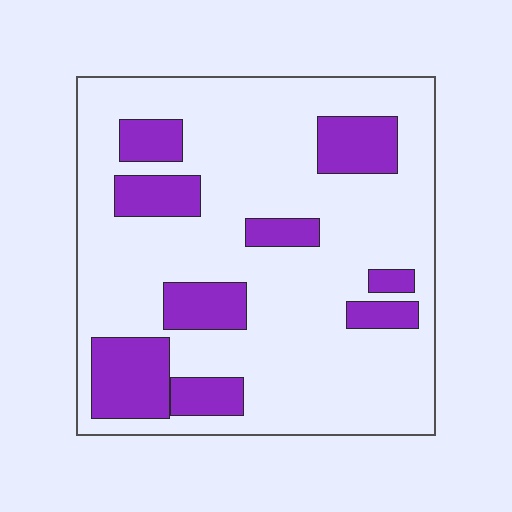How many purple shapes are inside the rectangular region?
9.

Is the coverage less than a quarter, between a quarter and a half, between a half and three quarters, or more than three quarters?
Less than a quarter.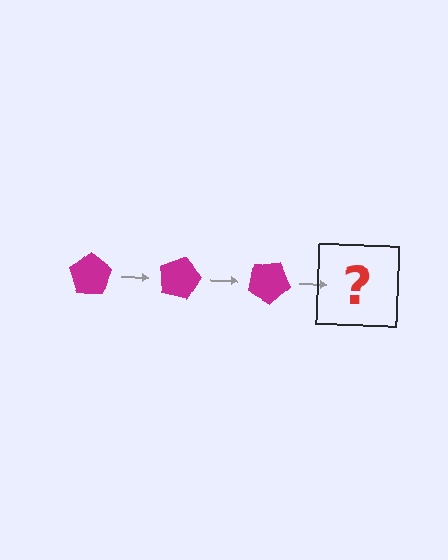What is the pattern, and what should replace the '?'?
The pattern is that the pentagon rotates 15 degrees each step. The '?' should be a magenta pentagon rotated 45 degrees.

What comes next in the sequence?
The next element should be a magenta pentagon rotated 45 degrees.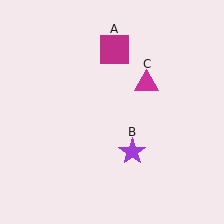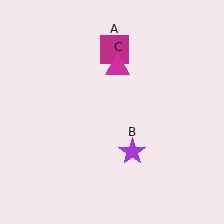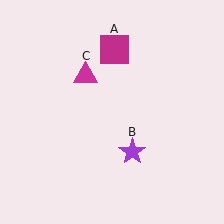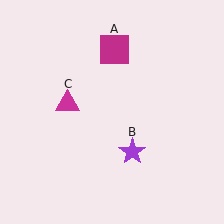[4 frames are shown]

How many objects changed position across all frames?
1 object changed position: magenta triangle (object C).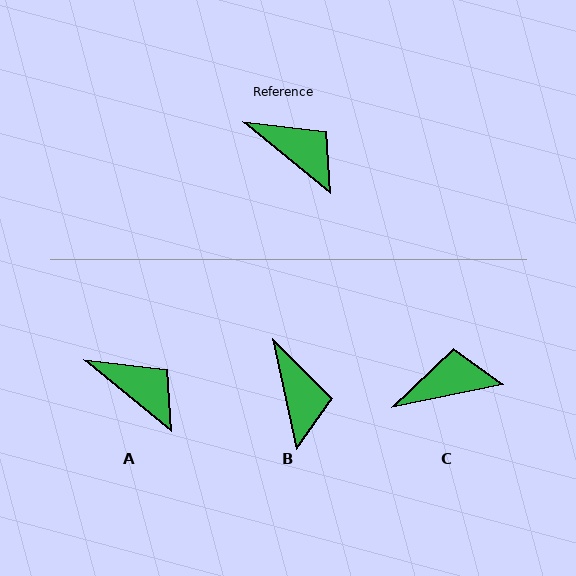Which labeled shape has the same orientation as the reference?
A.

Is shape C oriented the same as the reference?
No, it is off by about 51 degrees.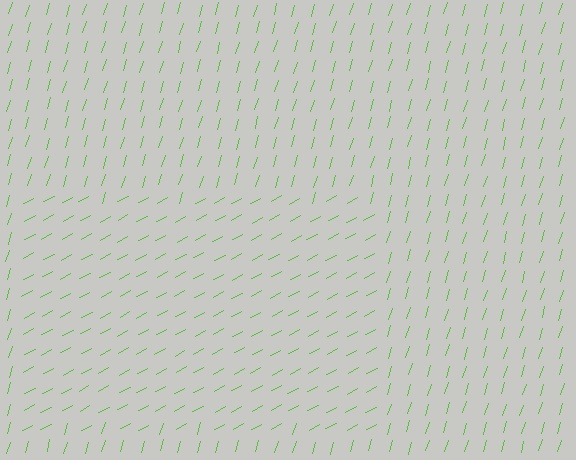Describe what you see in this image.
The image is filled with small lime line segments. A rectangle region in the image has lines oriented differently from the surrounding lines, creating a visible texture boundary.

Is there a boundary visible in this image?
Yes, there is a texture boundary formed by a change in line orientation.